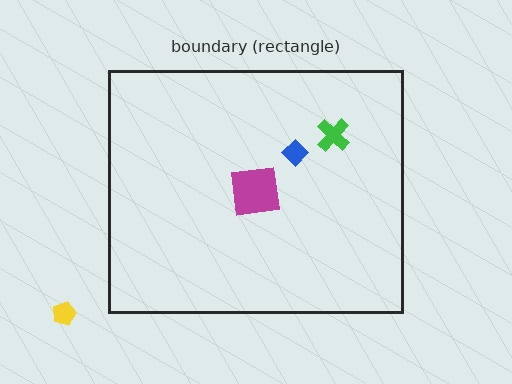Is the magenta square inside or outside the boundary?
Inside.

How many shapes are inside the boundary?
3 inside, 1 outside.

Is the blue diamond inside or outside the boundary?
Inside.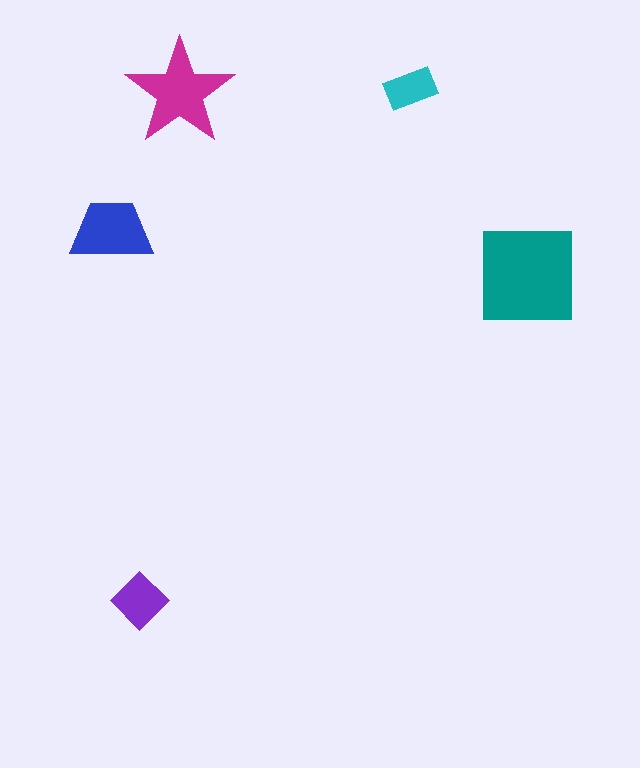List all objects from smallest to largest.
The cyan rectangle, the purple diamond, the blue trapezoid, the magenta star, the teal square.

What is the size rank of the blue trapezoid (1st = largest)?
3rd.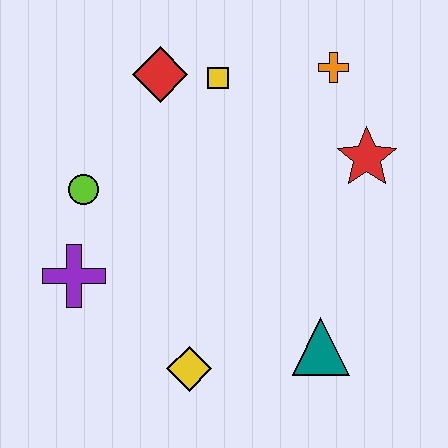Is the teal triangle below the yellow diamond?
No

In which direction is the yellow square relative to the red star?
The yellow square is to the left of the red star.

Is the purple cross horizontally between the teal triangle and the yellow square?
No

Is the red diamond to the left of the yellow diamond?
Yes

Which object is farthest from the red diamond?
The teal triangle is farthest from the red diamond.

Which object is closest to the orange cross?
The red star is closest to the orange cross.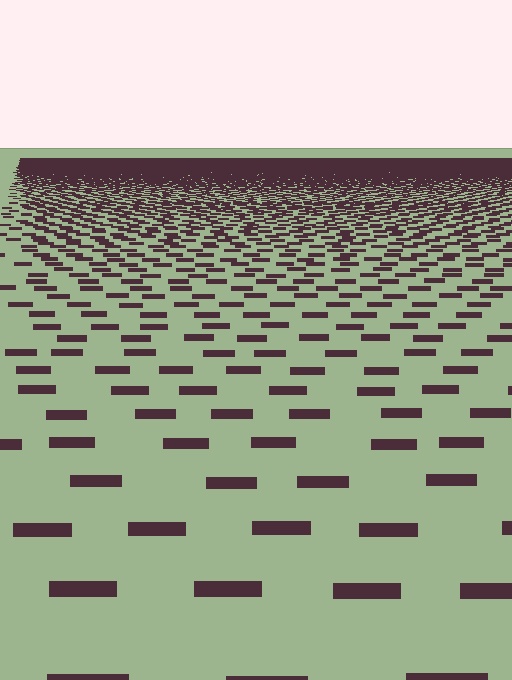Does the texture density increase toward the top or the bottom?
Density increases toward the top.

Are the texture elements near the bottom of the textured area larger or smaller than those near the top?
Larger. Near the bottom, elements are closer to the viewer and appear at a bigger on-screen size.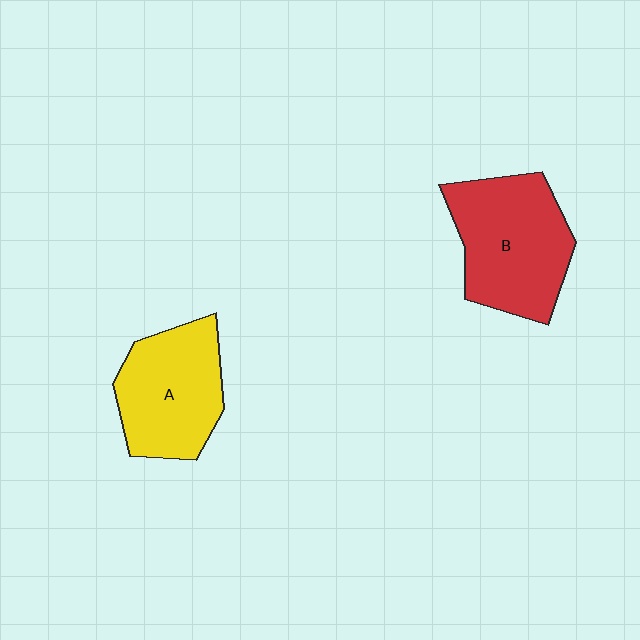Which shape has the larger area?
Shape B (red).